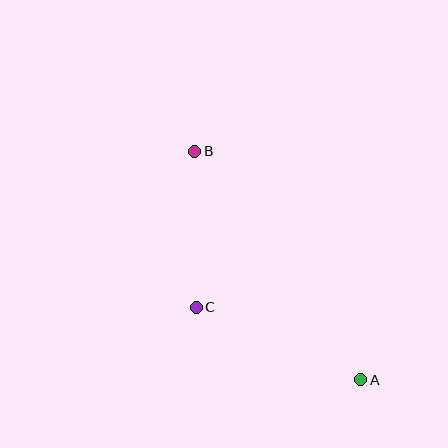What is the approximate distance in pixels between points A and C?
The distance between A and C is approximately 179 pixels.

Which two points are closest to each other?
Points B and C are closest to each other.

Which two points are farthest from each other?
Points A and B are farthest from each other.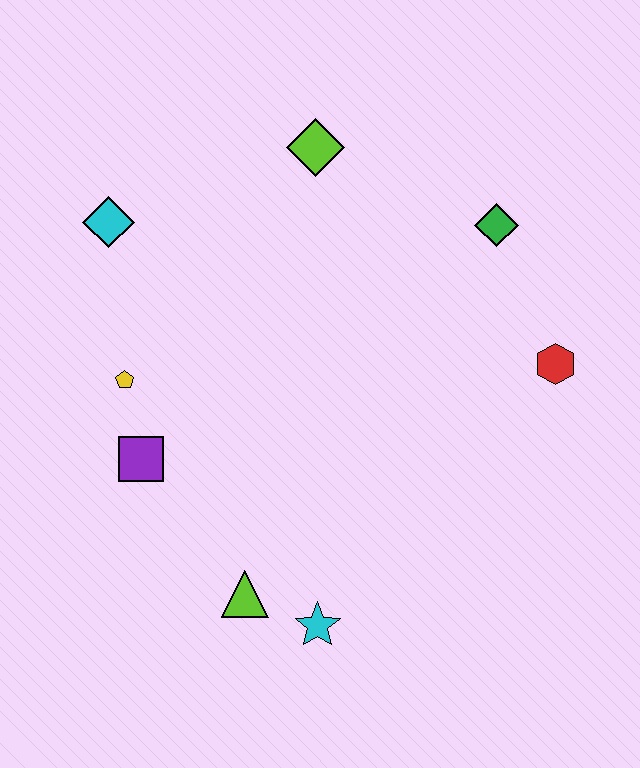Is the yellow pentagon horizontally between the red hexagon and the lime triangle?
No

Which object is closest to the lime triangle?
The cyan star is closest to the lime triangle.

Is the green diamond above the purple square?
Yes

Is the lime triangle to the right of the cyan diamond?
Yes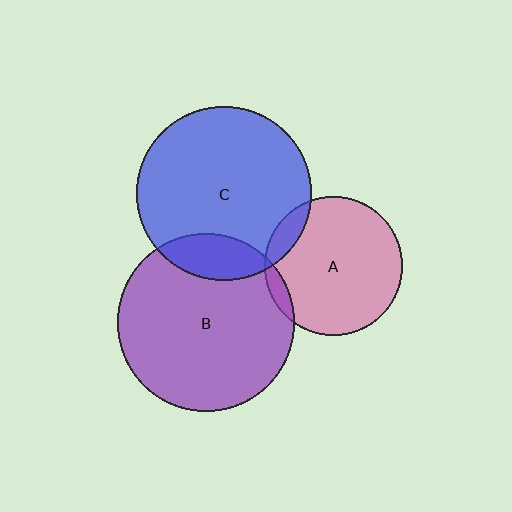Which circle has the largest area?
Circle B (purple).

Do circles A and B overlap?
Yes.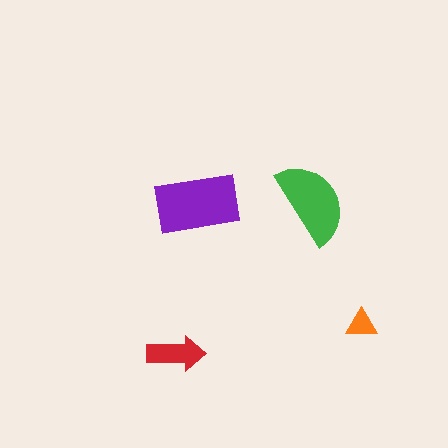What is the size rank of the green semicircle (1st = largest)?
2nd.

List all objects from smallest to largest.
The orange triangle, the red arrow, the green semicircle, the purple rectangle.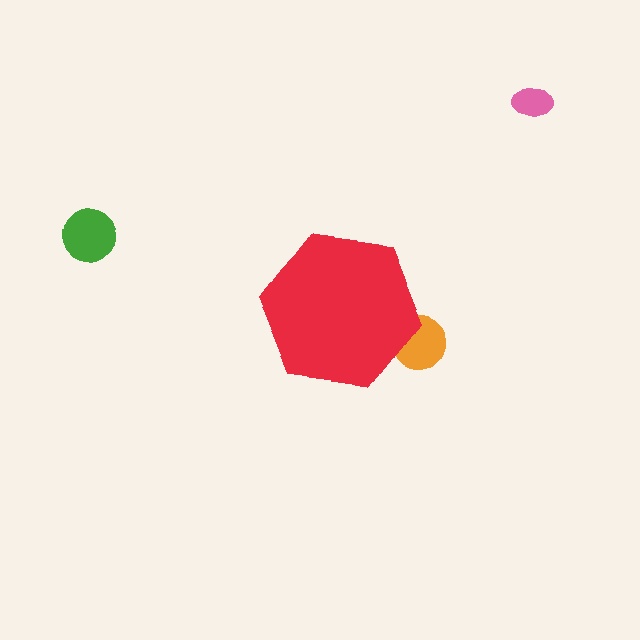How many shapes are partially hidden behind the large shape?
1 shape is partially hidden.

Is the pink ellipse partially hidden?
No, the pink ellipse is fully visible.